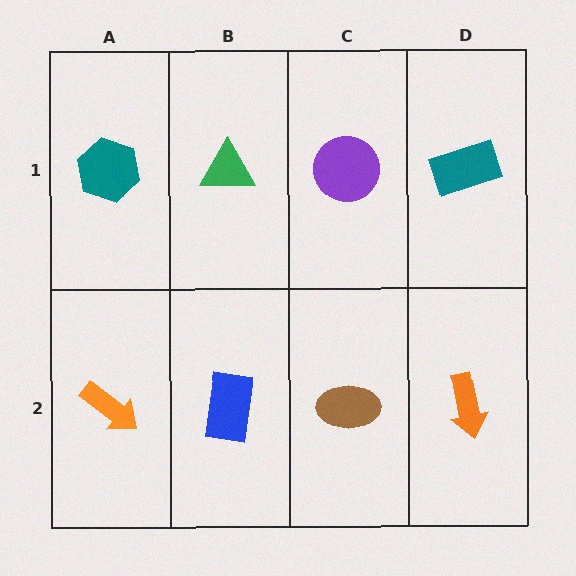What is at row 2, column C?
A brown ellipse.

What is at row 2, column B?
A blue rectangle.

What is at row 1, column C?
A purple circle.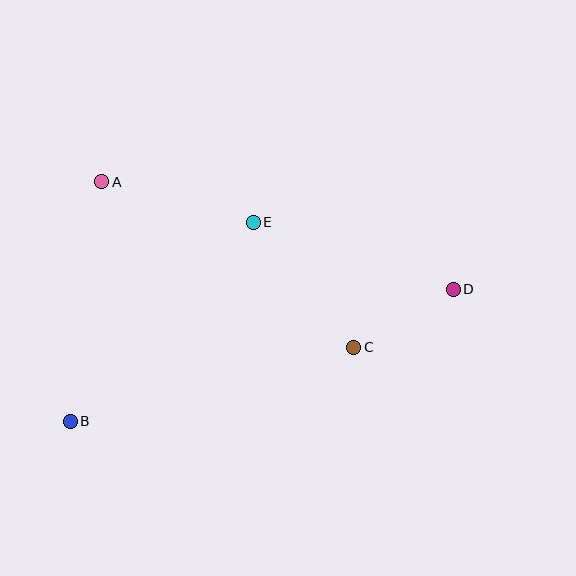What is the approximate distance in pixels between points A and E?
The distance between A and E is approximately 157 pixels.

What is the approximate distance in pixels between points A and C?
The distance between A and C is approximately 301 pixels.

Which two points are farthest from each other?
Points B and D are farthest from each other.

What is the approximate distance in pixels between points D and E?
The distance between D and E is approximately 211 pixels.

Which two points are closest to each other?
Points C and D are closest to each other.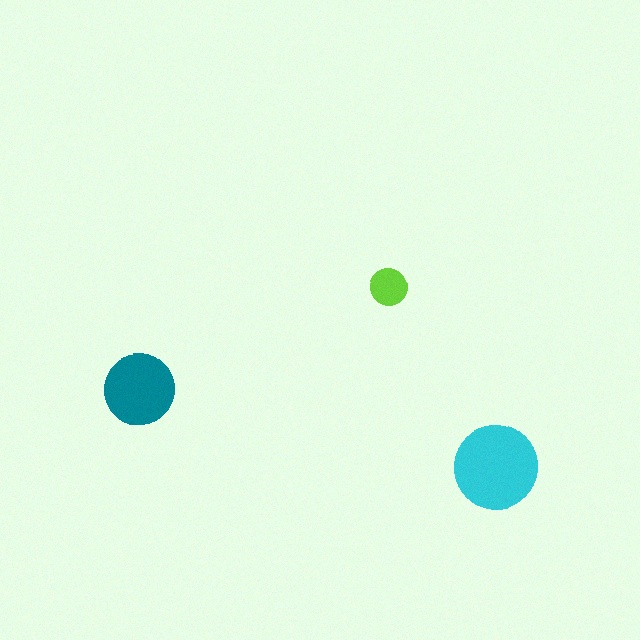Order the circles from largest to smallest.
the cyan one, the teal one, the lime one.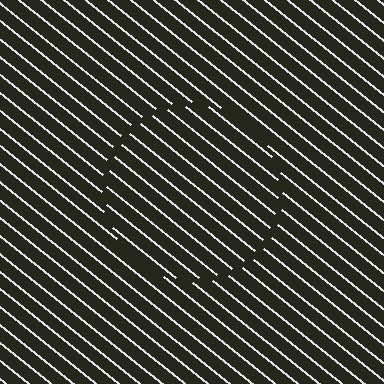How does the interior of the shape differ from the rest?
The interior of the shape contains the same grating, shifted by half a period — the contour is defined by the phase discontinuity where line-ends from the inner and outer gratings abut.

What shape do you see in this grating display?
An illusory circle. The interior of the shape contains the same grating, shifted by half a period — the contour is defined by the phase discontinuity where line-ends from the inner and outer gratings abut.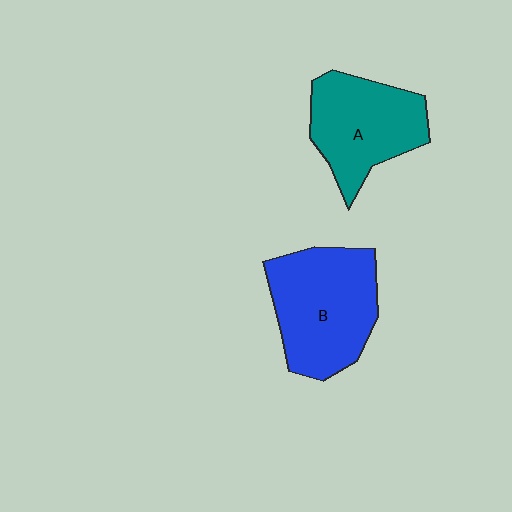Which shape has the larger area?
Shape B (blue).